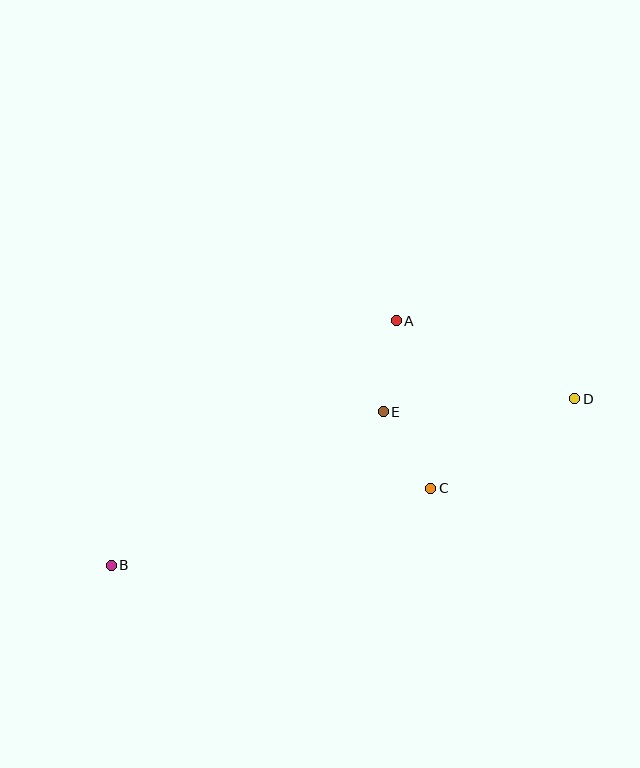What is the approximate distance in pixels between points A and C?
The distance between A and C is approximately 171 pixels.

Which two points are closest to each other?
Points C and E are closest to each other.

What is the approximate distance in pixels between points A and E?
The distance between A and E is approximately 92 pixels.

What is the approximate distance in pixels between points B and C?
The distance between B and C is approximately 328 pixels.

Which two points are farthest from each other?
Points B and D are farthest from each other.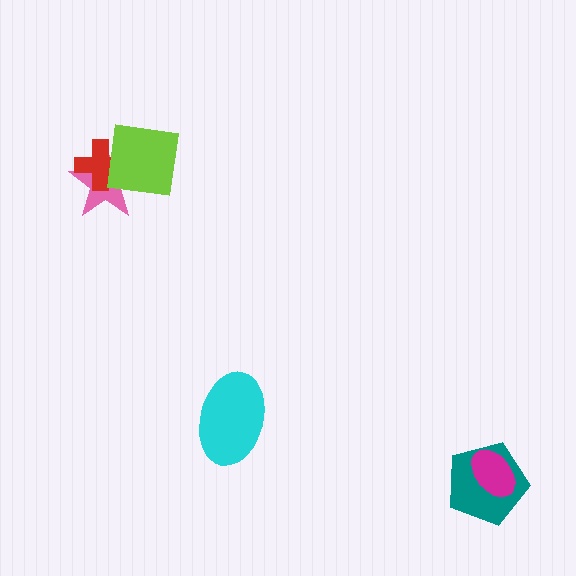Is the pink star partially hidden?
Yes, it is partially covered by another shape.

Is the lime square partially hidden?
No, no other shape covers it.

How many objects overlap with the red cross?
2 objects overlap with the red cross.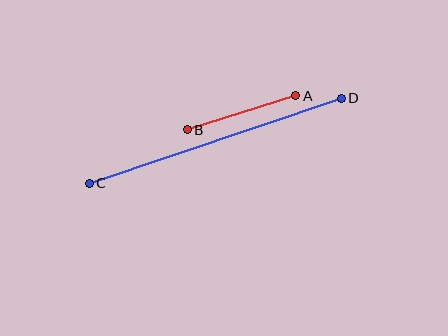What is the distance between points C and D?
The distance is approximately 266 pixels.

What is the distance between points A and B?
The distance is approximately 114 pixels.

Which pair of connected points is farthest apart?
Points C and D are farthest apart.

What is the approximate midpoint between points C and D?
The midpoint is at approximately (215, 141) pixels.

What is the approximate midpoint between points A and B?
The midpoint is at approximately (242, 113) pixels.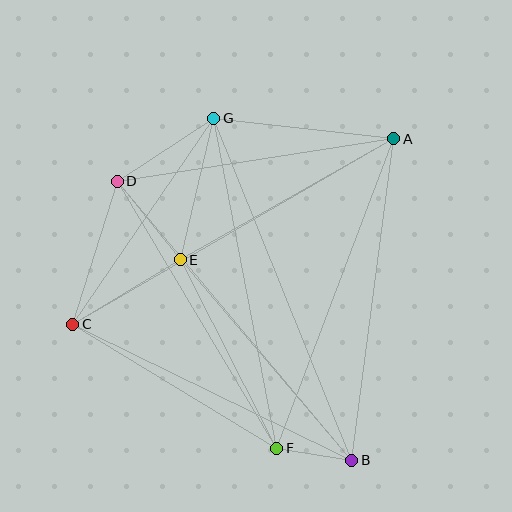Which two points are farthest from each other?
Points A and C are farthest from each other.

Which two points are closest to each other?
Points B and F are closest to each other.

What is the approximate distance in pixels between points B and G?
The distance between B and G is approximately 369 pixels.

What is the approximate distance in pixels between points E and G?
The distance between E and G is approximately 146 pixels.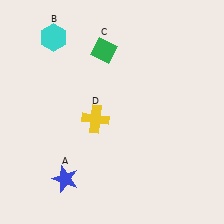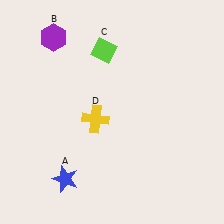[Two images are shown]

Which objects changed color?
B changed from cyan to purple. C changed from green to lime.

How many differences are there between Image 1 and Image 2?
There are 2 differences between the two images.